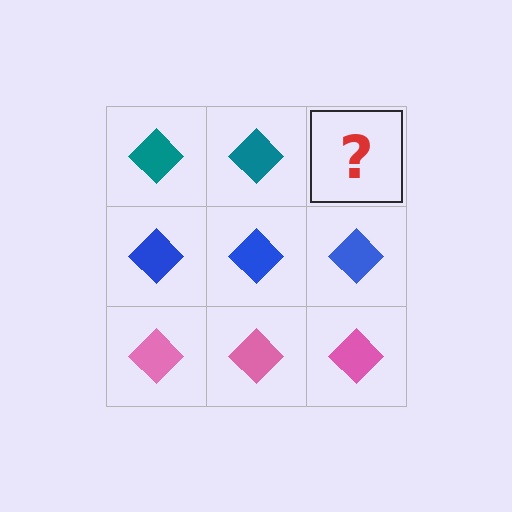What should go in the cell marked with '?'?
The missing cell should contain a teal diamond.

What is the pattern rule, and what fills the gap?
The rule is that each row has a consistent color. The gap should be filled with a teal diamond.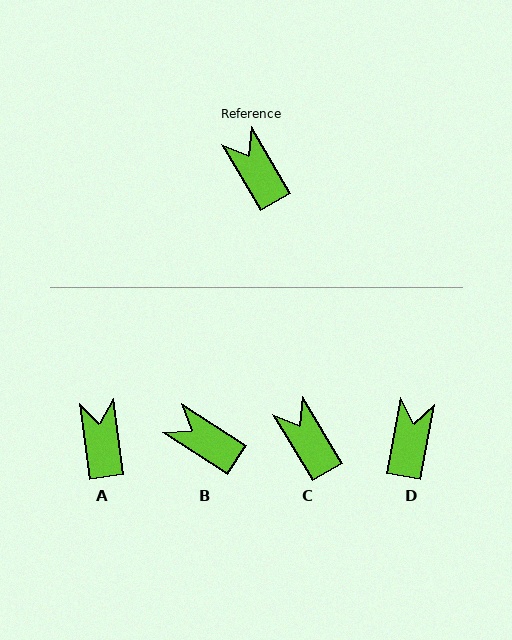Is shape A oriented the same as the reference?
No, it is off by about 23 degrees.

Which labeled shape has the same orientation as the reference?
C.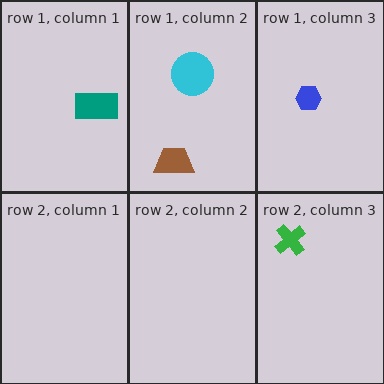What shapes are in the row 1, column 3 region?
The blue hexagon.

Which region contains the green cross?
The row 2, column 3 region.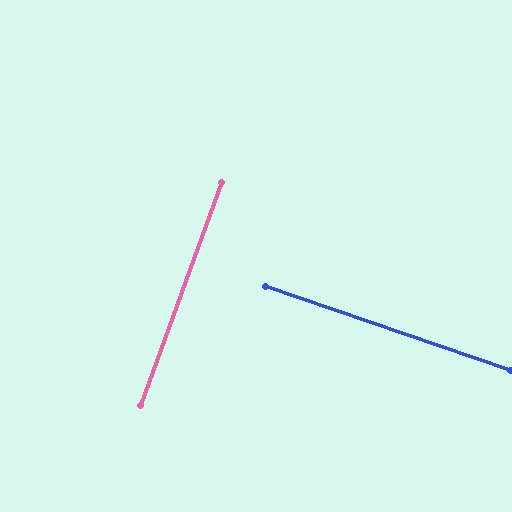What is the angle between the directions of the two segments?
Approximately 89 degrees.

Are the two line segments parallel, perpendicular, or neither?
Perpendicular — they meet at approximately 89°.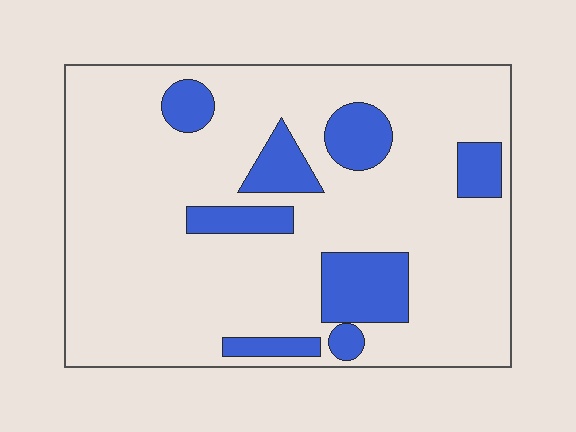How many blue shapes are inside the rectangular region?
8.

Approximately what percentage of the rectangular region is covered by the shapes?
Approximately 20%.